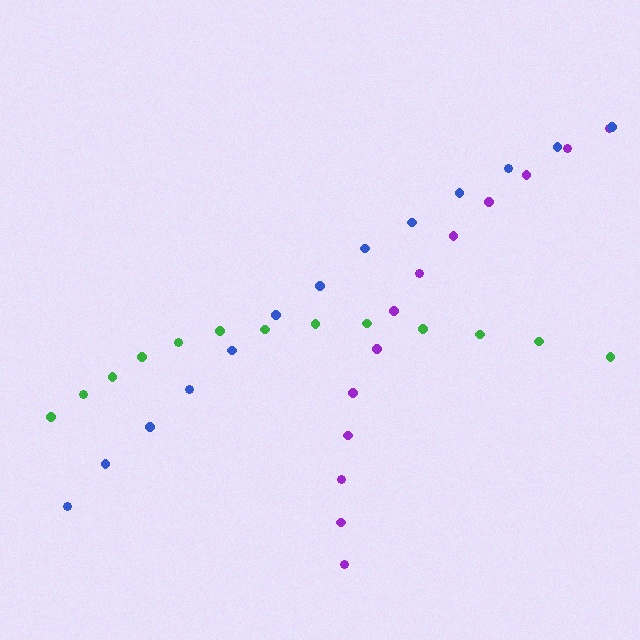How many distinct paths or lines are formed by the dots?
There are 3 distinct paths.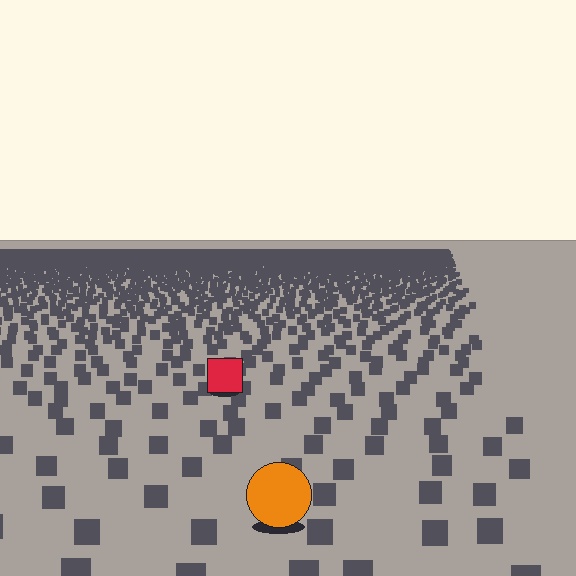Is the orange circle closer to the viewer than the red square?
Yes. The orange circle is closer — you can tell from the texture gradient: the ground texture is coarser near it.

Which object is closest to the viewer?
The orange circle is closest. The texture marks near it are larger and more spread out.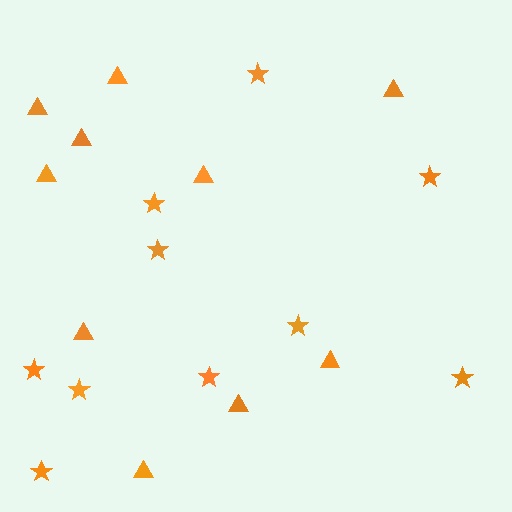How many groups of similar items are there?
There are 2 groups: one group of stars (10) and one group of triangles (10).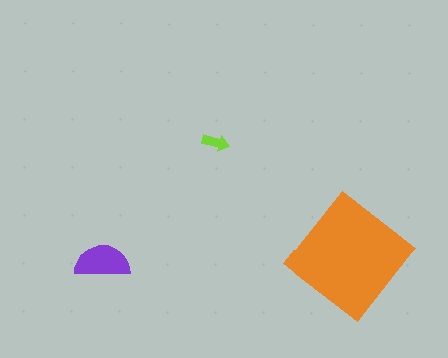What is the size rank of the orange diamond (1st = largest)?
1st.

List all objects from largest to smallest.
The orange diamond, the purple semicircle, the lime arrow.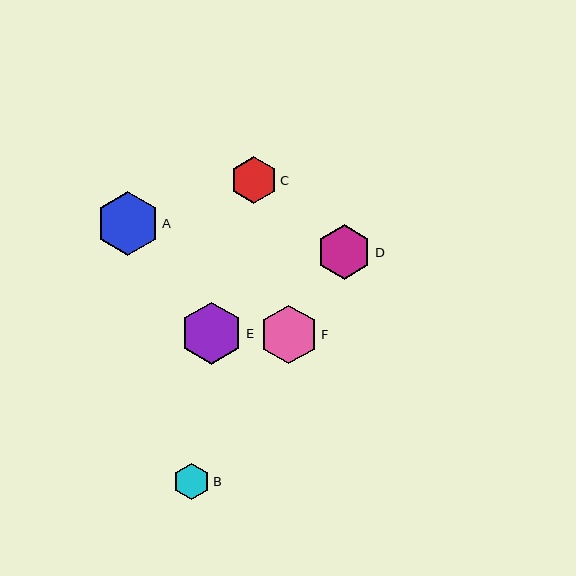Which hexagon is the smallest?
Hexagon B is the smallest with a size of approximately 37 pixels.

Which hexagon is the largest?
Hexagon A is the largest with a size of approximately 63 pixels.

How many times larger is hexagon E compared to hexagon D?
Hexagon E is approximately 1.1 times the size of hexagon D.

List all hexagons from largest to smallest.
From largest to smallest: A, E, F, D, C, B.